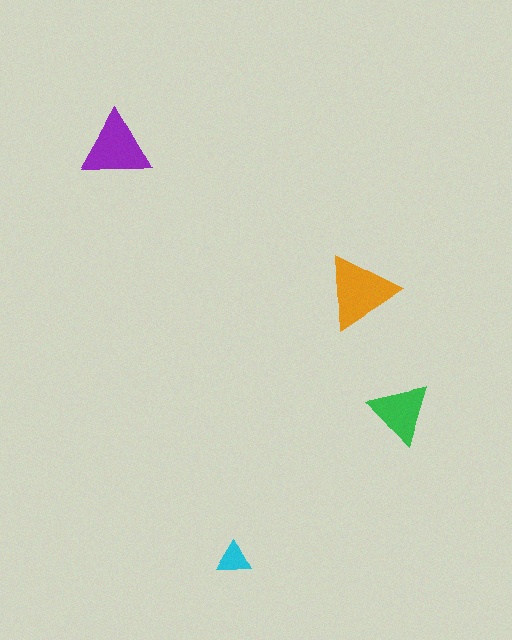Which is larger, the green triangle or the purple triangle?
The purple one.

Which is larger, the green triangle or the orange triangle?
The orange one.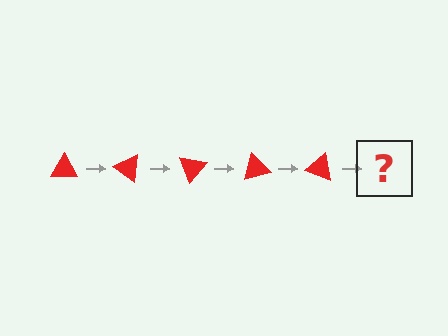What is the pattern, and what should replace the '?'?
The pattern is that the triangle rotates 35 degrees each step. The '?' should be a red triangle rotated 175 degrees.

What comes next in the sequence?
The next element should be a red triangle rotated 175 degrees.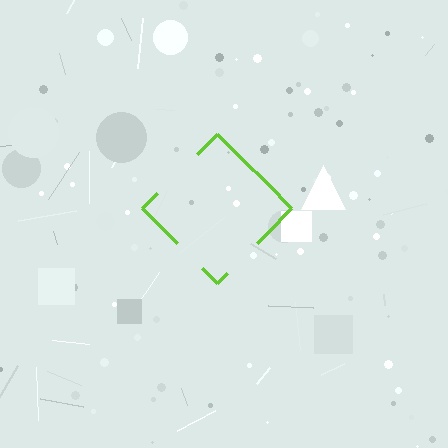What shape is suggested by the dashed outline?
The dashed outline suggests a diamond.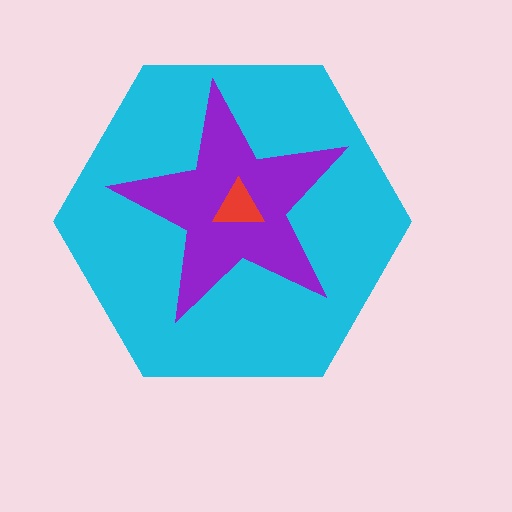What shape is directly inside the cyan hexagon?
The purple star.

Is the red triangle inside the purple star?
Yes.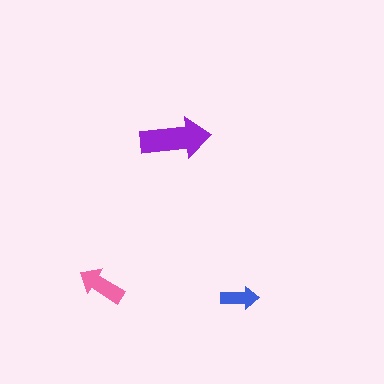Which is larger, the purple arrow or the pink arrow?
The purple one.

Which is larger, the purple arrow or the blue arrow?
The purple one.